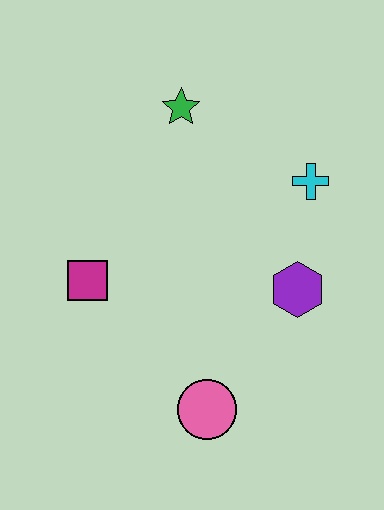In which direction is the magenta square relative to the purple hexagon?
The magenta square is to the left of the purple hexagon.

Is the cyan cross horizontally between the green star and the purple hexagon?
No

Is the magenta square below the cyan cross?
Yes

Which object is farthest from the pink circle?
The green star is farthest from the pink circle.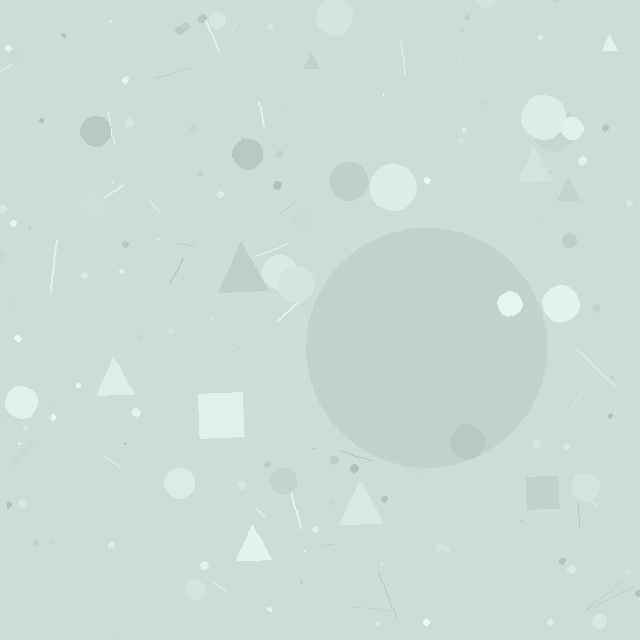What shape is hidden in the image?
A circle is hidden in the image.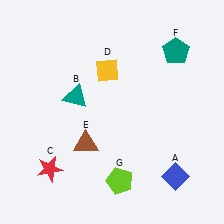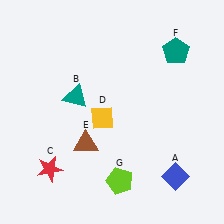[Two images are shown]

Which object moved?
The yellow diamond (D) moved down.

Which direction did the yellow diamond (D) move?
The yellow diamond (D) moved down.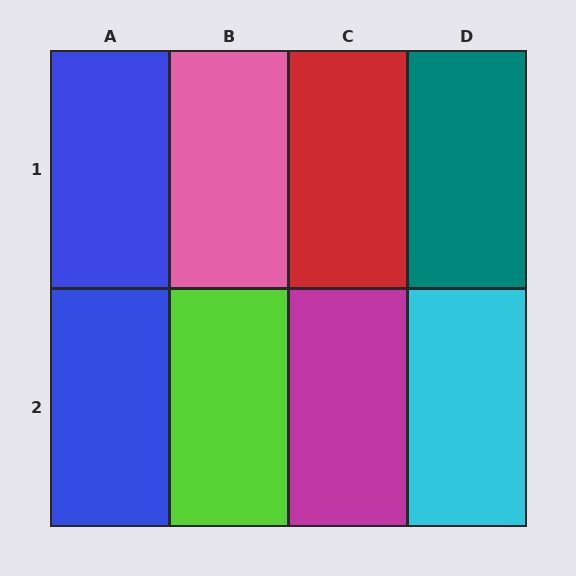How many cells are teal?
1 cell is teal.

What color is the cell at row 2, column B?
Lime.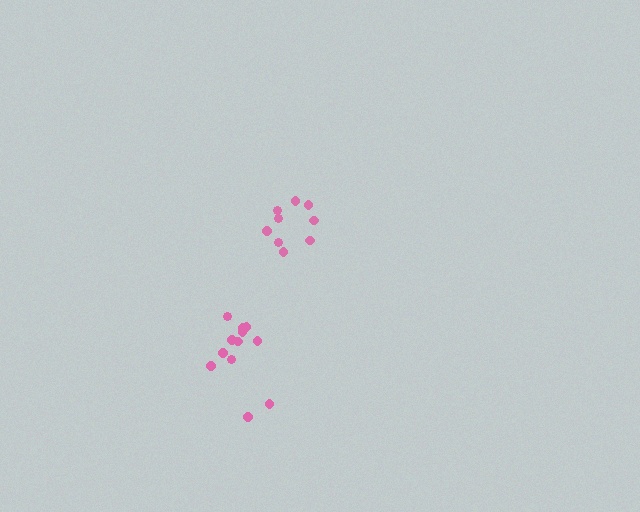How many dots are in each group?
Group 1: 9 dots, Group 2: 12 dots (21 total).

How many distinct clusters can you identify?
There are 2 distinct clusters.